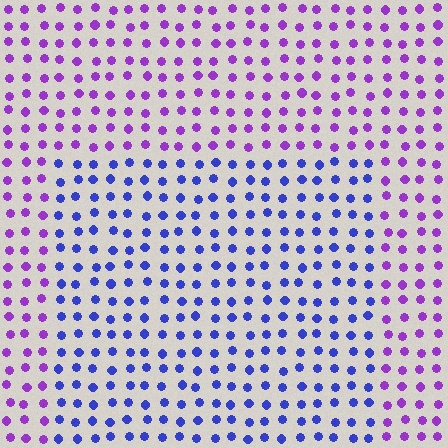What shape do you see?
I see a rectangle.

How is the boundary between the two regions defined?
The boundary is defined purely by a slight shift in hue (about 45 degrees). Spacing, size, and orientation are identical on both sides.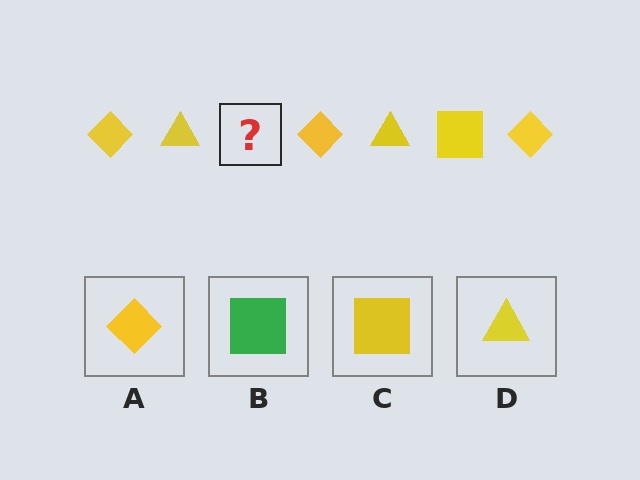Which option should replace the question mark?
Option C.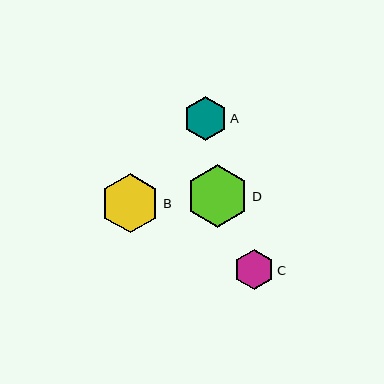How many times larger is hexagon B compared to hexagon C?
Hexagon B is approximately 1.5 times the size of hexagon C.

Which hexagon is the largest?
Hexagon D is the largest with a size of approximately 63 pixels.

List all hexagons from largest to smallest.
From largest to smallest: D, B, A, C.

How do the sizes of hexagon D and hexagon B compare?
Hexagon D and hexagon B are approximately the same size.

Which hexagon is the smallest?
Hexagon C is the smallest with a size of approximately 41 pixels.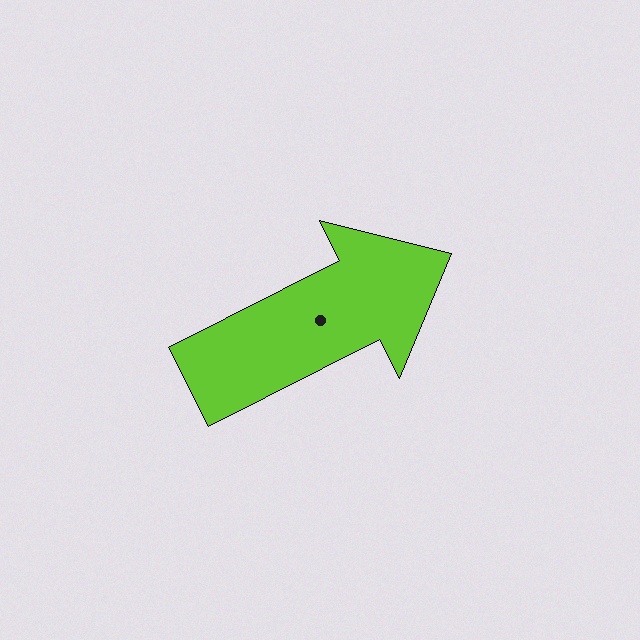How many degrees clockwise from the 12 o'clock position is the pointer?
Approximately 63 degrees.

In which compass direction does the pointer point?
Northeast.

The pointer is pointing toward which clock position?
Roughly 2 o'clock.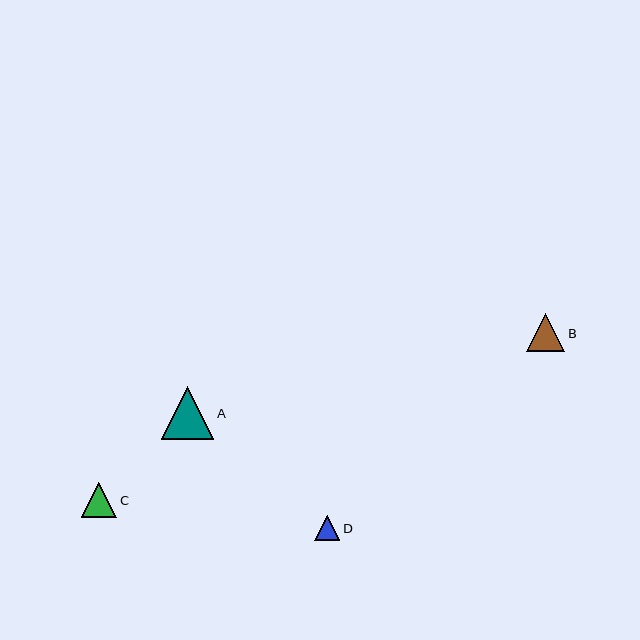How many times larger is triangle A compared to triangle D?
Triangle A is approximately 2.1 times the size of triangle D.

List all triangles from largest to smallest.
From largest to smallest: A, B, C, D.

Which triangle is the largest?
Triangle A is the largest with a size of approximately 52 pixels.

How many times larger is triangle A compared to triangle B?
Triangle A is approximately 1.4 times the size of triangle B.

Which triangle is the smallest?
Triangle D is the smallest with a size of approximately 25 pixels.